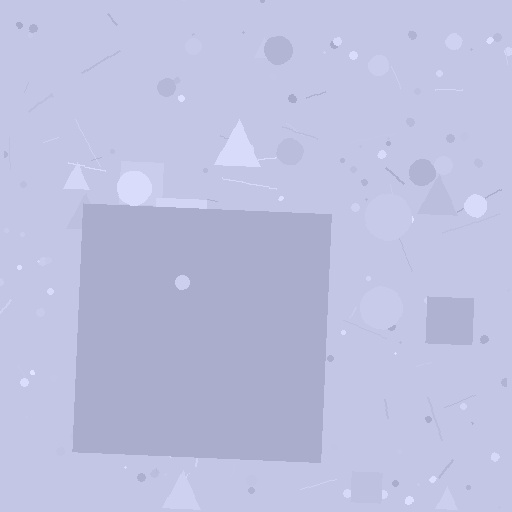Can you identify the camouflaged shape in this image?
The camouflaged shape is a square.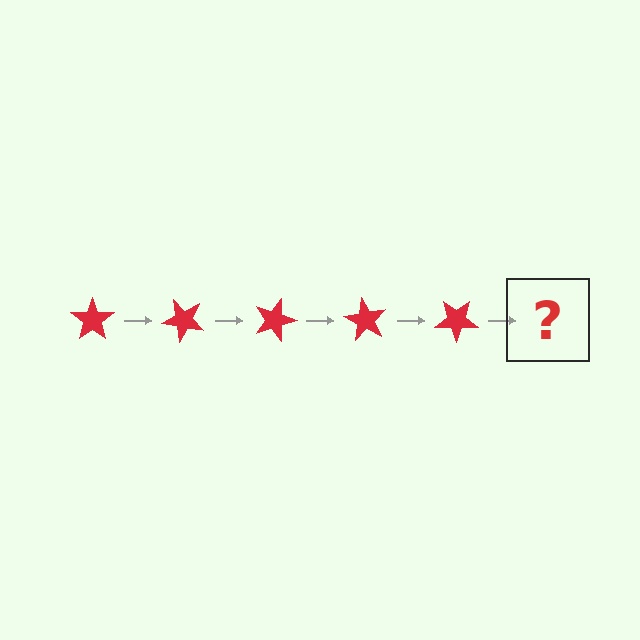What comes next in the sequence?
The next element should be a red star rotated 225 degrees.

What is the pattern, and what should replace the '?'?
The pattern is that the star rotates 45 degrees each step. The '?' should be a red star rotated 225 degrees.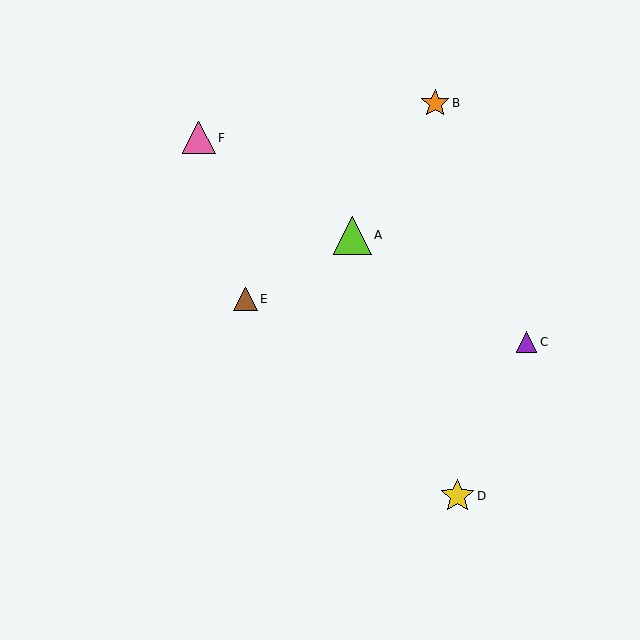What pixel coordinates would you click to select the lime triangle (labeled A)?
Click at (352, 235) to select the lime triangle A.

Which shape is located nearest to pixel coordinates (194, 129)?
The pink triangle (labeled F) at (199, 138) is nearest to that location.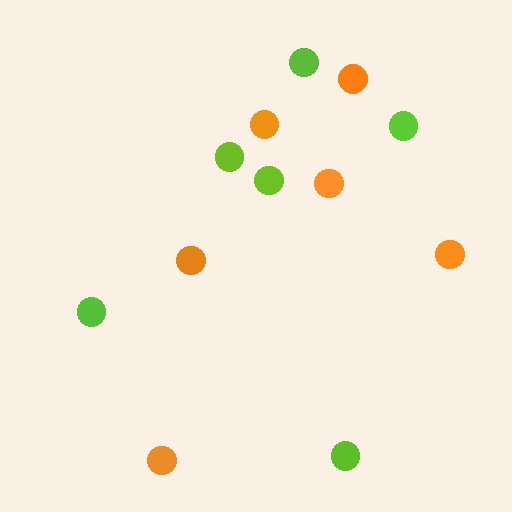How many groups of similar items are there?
There are 2 groups: one group of lime circles (6) and one group of orange circles (6).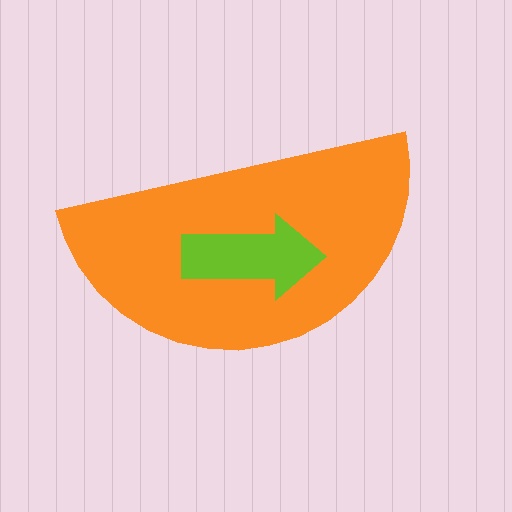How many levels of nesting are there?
2.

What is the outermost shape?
The orange semicircle.